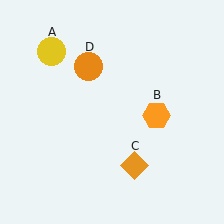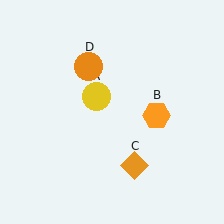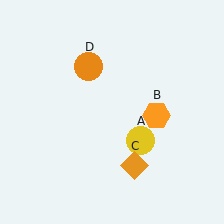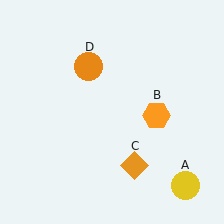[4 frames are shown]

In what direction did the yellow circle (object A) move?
The yellow circle (object A) moved down and to the right.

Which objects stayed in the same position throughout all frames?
Orange hexagon (object B) and orange diamond (object C) and orange circle (object D) remained stationary.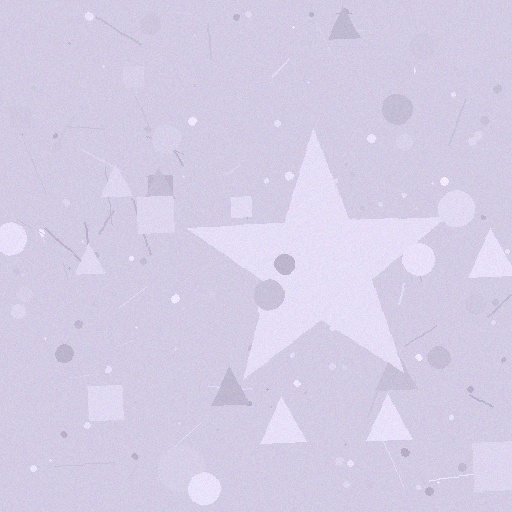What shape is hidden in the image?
A star is hidden in the image.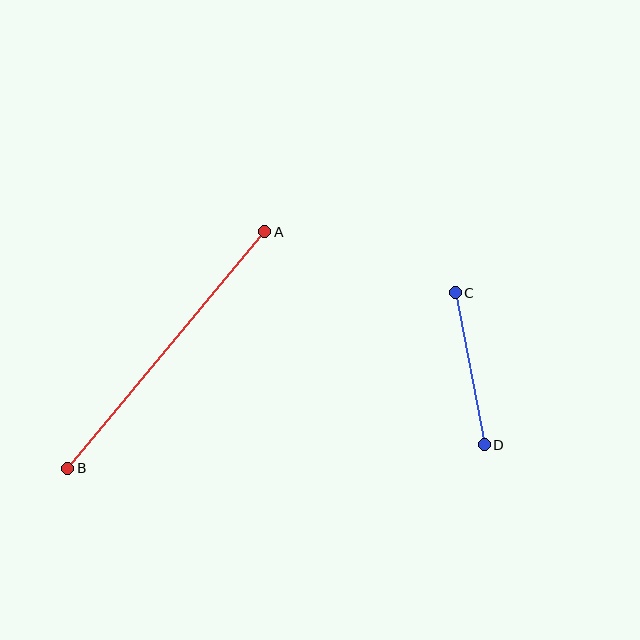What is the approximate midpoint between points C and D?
The midpoint is at approximately (470, 369) pixels.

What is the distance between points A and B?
The distance is approximately 308 pixels.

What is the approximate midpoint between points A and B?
The midpoint is at approximately (166, 350) pixels.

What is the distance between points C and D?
The distance is approximately 155 pixels.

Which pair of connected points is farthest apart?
Points A and B are farthest apart.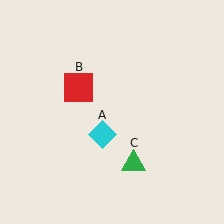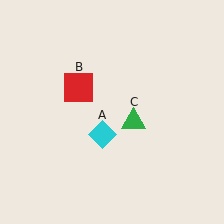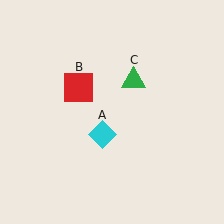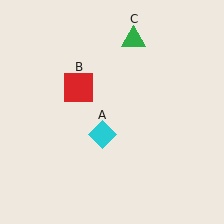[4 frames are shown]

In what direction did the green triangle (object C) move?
The green triangle (object C) moved up.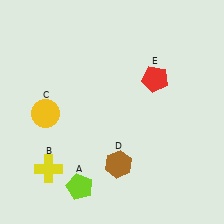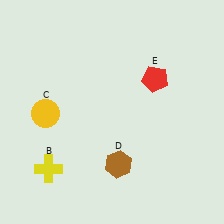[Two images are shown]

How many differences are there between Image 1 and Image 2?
There is 1 difference between the two images.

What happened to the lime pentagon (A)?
The lime pentagon (A) was removed in Image 2. It was in the bottom-left area of Image 1.